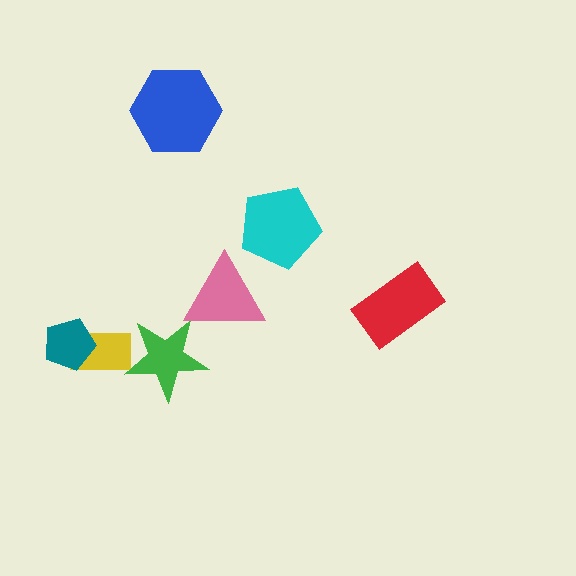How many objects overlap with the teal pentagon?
1 object overlaps with the teal pentagon.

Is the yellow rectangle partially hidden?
Yes, it is partially covered by another shape.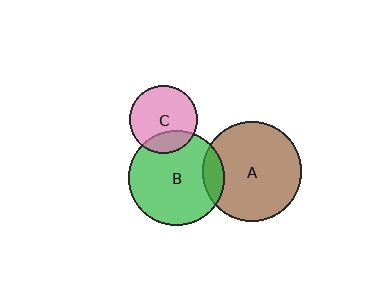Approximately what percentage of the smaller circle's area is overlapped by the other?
Approximately 25%.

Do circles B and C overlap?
Yes.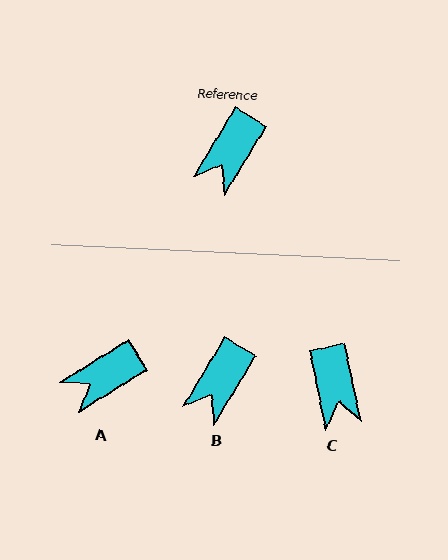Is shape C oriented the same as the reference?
No, it is off by about 43 degrees.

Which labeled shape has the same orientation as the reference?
B.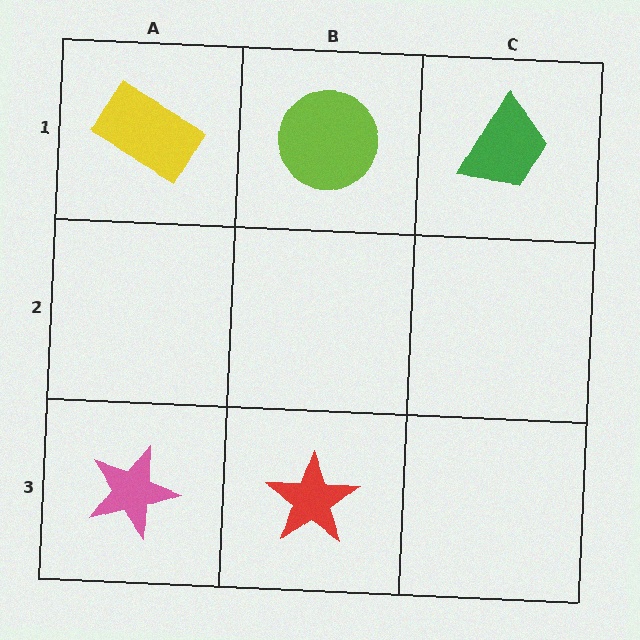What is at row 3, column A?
A pink star.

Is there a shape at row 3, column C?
No, that cell is empty.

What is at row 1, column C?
A green trapezoid.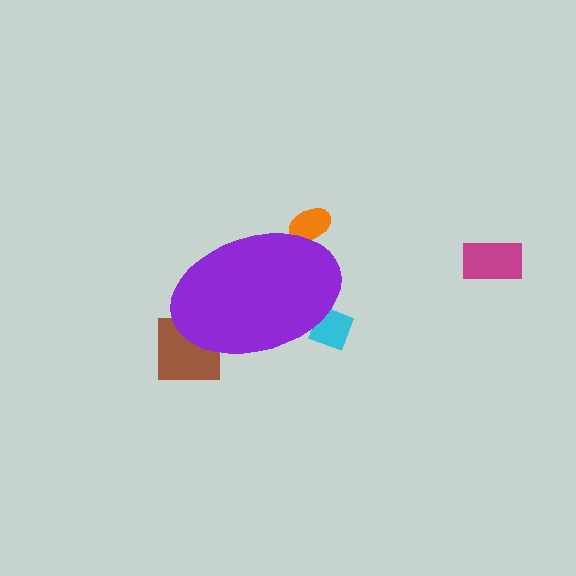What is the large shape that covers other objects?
A purple ellipse.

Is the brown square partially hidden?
Yes, the brown square is partially hidden behind the purple ellipse.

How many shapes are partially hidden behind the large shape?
3 shapes are partially hidden.